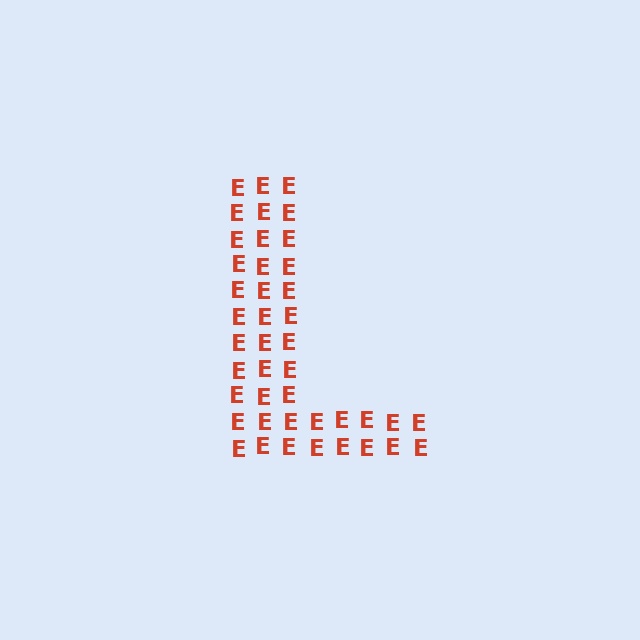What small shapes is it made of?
It is made of small letter E's.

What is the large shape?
The large shape is the letter L.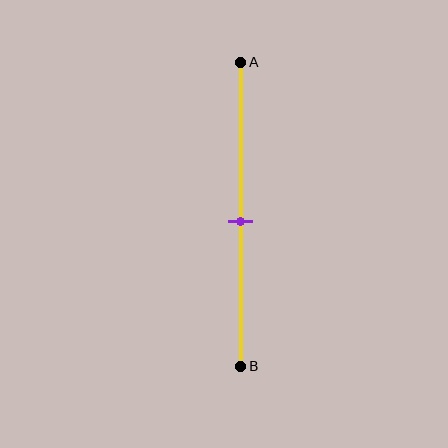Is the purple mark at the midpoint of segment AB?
Yes, the mark is approximately at the midpoint.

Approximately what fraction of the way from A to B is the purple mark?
The purple mark is approximately 50% of the way from A to B.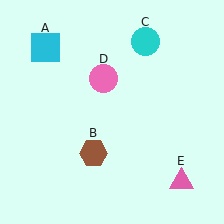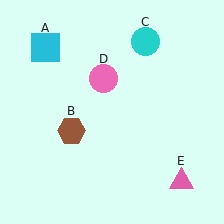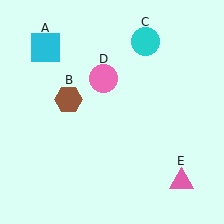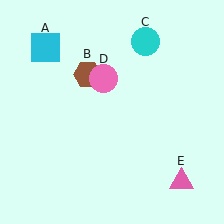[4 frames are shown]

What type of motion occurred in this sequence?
The brown hexagon (object B) rotated clockwise around the center of the scene.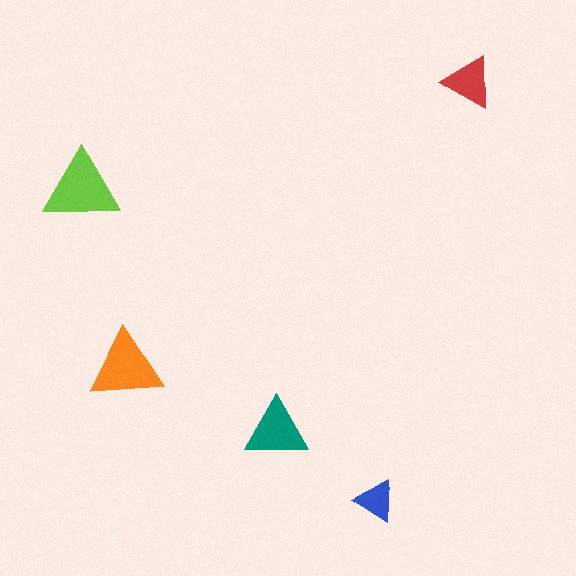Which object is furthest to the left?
The lime triangle is leftmost.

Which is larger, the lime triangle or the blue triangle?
The lime one.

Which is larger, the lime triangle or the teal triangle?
The lime one.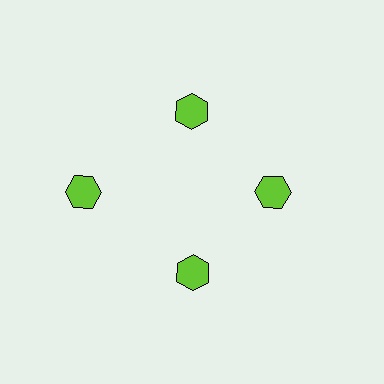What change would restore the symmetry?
The symmetry would be restored by moving it inward, back onto the ring so that all 4 hexagons sit at equal angles and equal distance from the center.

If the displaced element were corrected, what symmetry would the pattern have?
It would have 4-fold rotational symmetry — the pattern would map onto itself every 90 degrees.